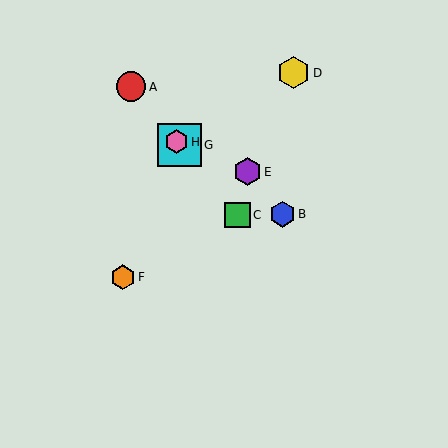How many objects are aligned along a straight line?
4 objects (A, C, G, H) are aligned along a straight line.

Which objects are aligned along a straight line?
Objects A, C, G, H are aligned along a straight line.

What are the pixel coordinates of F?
Object F is at (123, 277).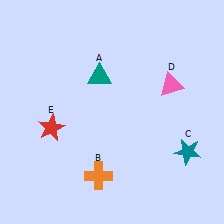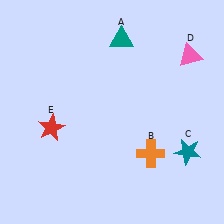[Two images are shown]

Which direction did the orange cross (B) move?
The orange cross (B) moved right.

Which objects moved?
The objects that moved are: the teal triangle (A), the orange cross (B), the pink triangle (D).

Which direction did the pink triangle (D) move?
The pink triangle (D) moved up.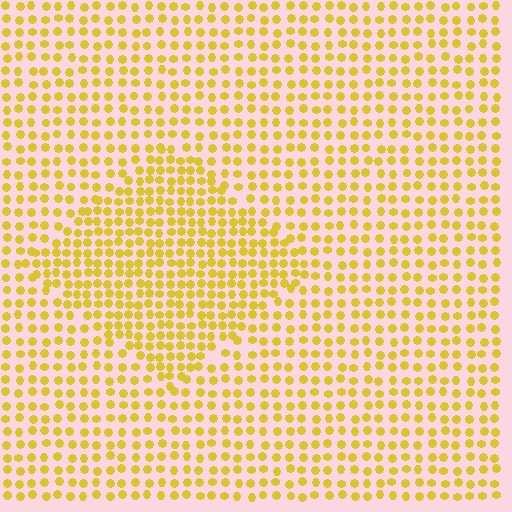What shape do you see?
I see a diamond.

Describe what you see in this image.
The image contains small yellow elements arranged at two different densities. A diamond-shaped region is visible where the elements are more densely packed than the surrounding area.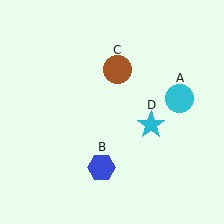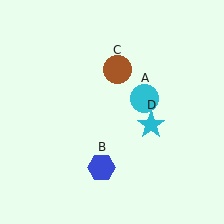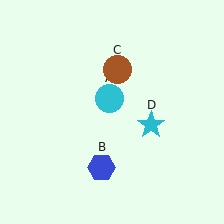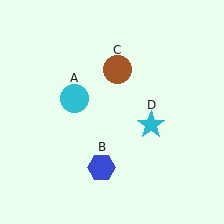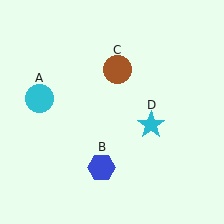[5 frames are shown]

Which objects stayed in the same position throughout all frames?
Blue hexagon (object B) and brown circle (object C) and cyan star (object D) remained stationary.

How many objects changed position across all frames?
1 object changed position: cyan circle (object A).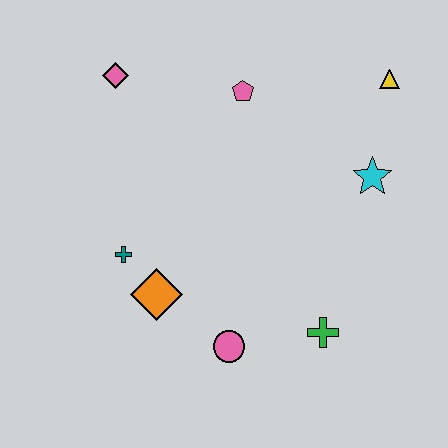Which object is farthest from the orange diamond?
The yellow triangle is farthest from the orange diamond.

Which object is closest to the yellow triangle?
The cyan star is closest to the yellow triangle.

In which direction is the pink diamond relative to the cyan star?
The pink diamond is to the left of the cyan star.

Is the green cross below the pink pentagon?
Yes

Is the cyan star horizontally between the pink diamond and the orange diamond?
No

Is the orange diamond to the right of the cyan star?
No